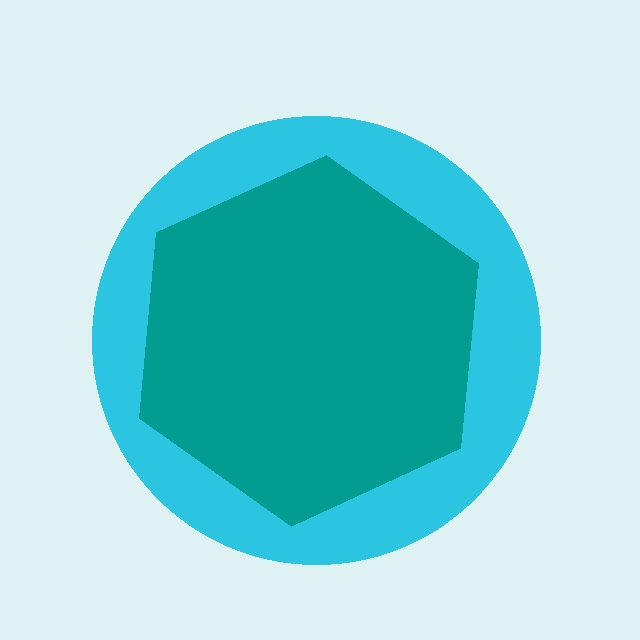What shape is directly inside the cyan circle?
The teal hexagon.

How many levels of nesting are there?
2.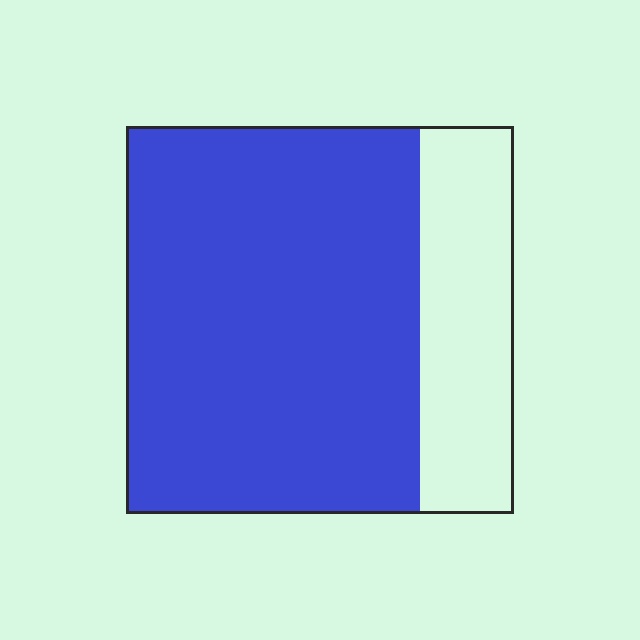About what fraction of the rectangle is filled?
About three quarters (3/4).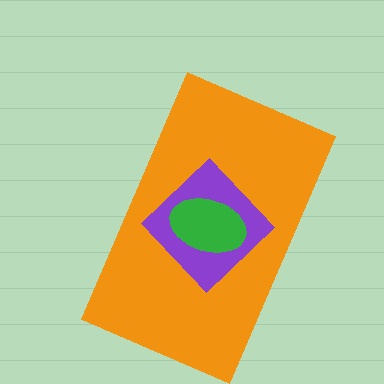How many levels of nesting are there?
3.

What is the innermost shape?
The green ellipse.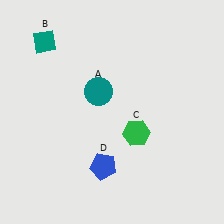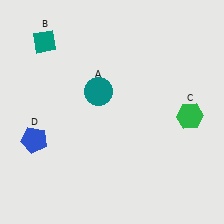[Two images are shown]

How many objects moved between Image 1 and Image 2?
2 objects moved between the two images.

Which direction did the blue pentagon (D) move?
The blue pentagon (D) moved left.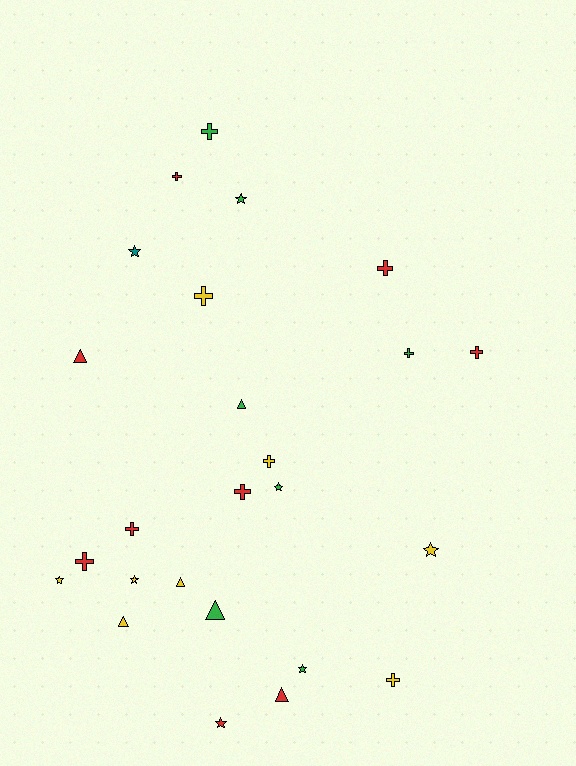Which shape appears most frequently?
Cross, with 11 objects.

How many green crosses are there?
There are 2 green crosses.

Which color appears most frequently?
Red, with 9 objects.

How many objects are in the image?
There are 25 objects.